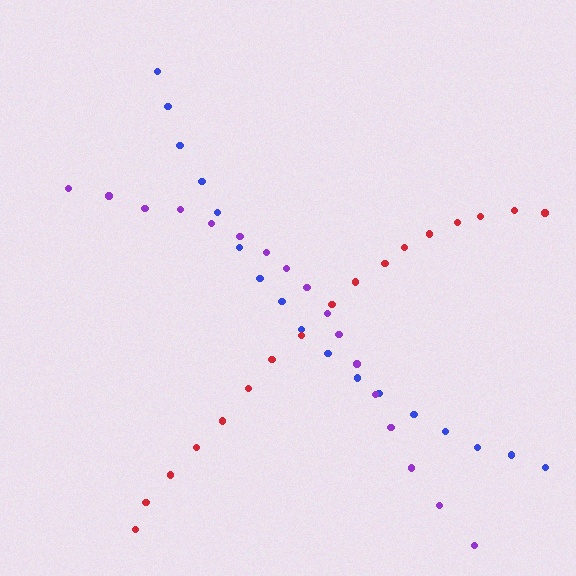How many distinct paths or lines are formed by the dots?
There are 3 distinct paths.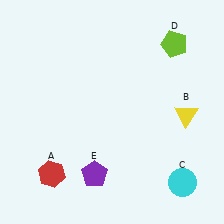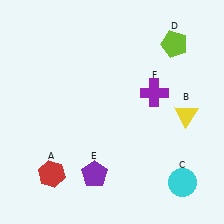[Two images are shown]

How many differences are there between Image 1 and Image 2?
There is 1 difference between the two images.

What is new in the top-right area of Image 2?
A purple cross (F) was added in the top-right area of Image 2.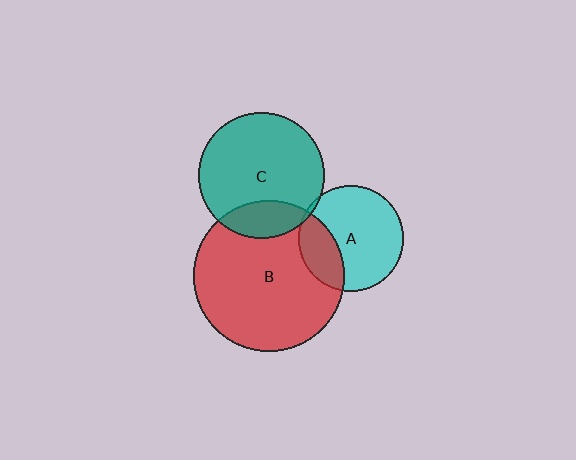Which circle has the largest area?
Circle B (red).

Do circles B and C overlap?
Yes.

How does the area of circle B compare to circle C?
Approximately 1.5 times.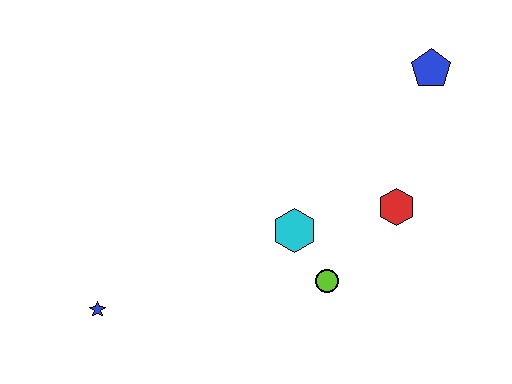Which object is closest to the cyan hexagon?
The lime circle is closest to the cyan hexagon.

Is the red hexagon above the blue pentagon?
No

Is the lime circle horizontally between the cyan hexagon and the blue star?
No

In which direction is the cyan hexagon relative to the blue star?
The cyan hexagon is to the right of the blue star.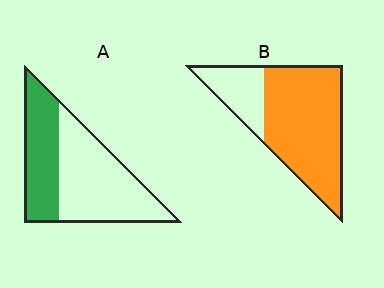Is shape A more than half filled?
No.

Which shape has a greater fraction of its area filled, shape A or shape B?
Shape B.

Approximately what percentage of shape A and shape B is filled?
A is approximately 40% and B is approximately 75%.